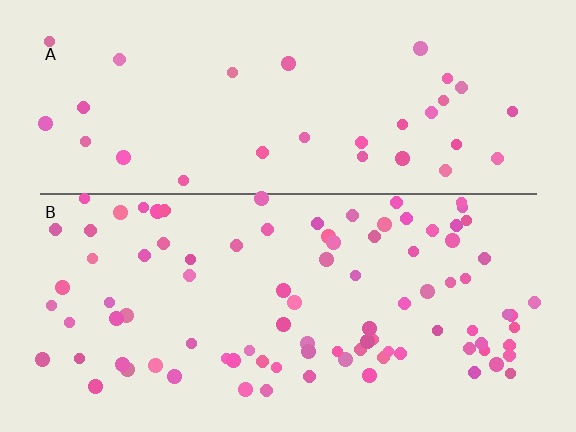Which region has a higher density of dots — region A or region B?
B (the bottom).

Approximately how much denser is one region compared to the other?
Approximately 2.8× — region B over region A.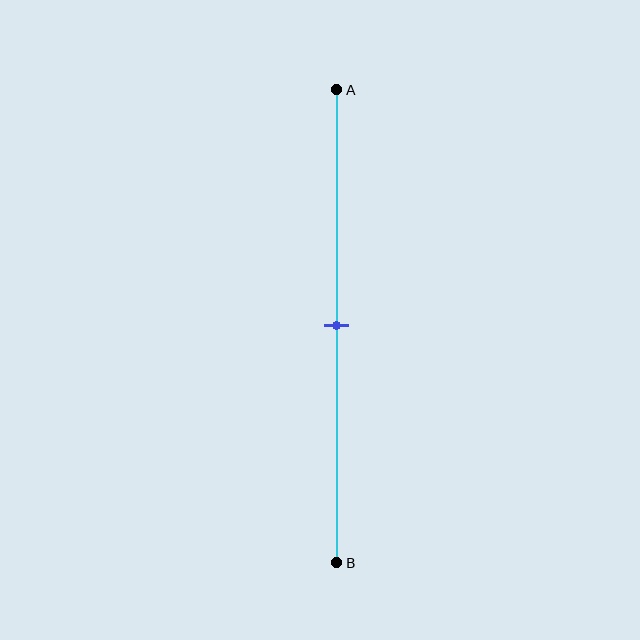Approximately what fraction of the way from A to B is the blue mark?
The blue mark is approximately 50% of the way from A to B.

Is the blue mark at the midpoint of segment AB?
Yes, the mark is approximately at the midpoint.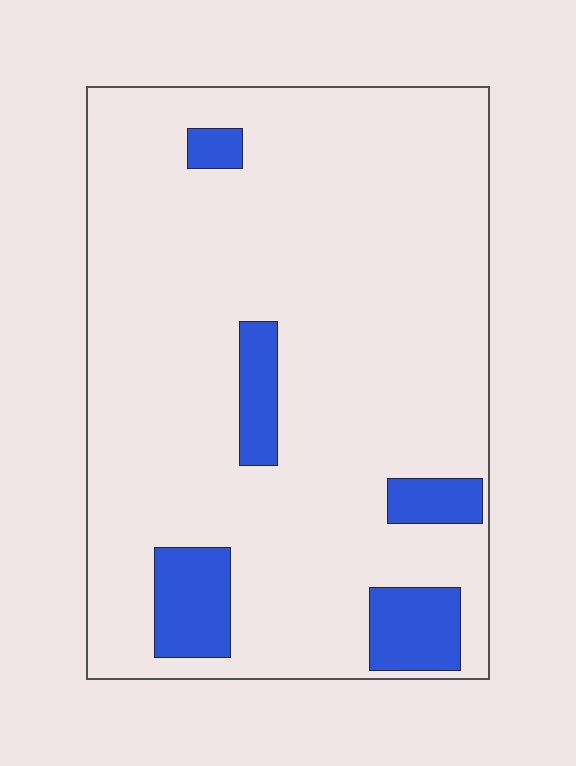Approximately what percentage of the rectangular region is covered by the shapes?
Approximately 10%.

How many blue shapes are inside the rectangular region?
5.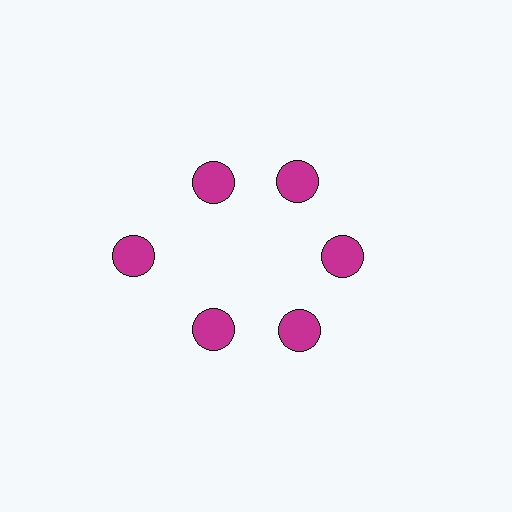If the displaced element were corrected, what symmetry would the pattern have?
It would have 6-fold rotational symmetry — the pattern would map onto itself every 60 degrees.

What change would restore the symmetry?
The symmetry would be restored by moving it inward, back onto the ring so that all 6 circles sit at equal angles and equal distance from the center.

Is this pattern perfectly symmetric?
No. The 6 magenta circles are arranged in a ring, but one element near the 9 o'clock position is pushed outward from the center, breaking the 6-fold rotational symmetry.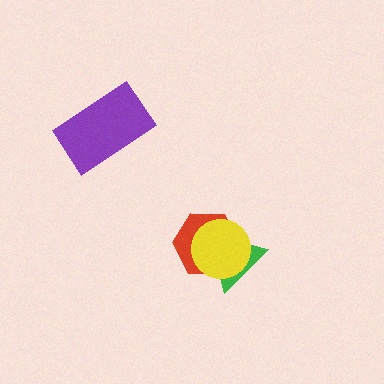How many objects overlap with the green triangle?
2 objects overlap with the green triangle.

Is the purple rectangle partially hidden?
No, no other shape covers it.